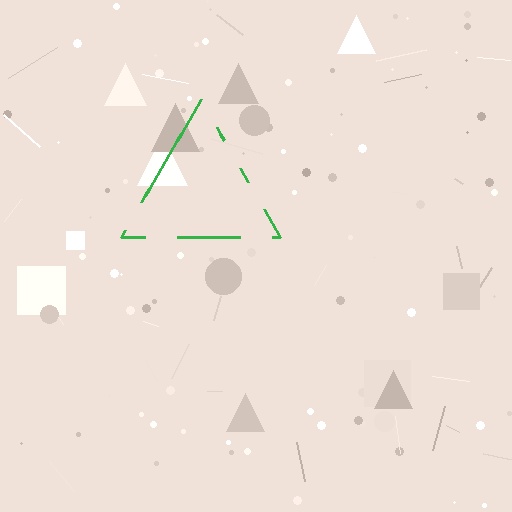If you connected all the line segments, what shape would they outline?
They would outline a triangle.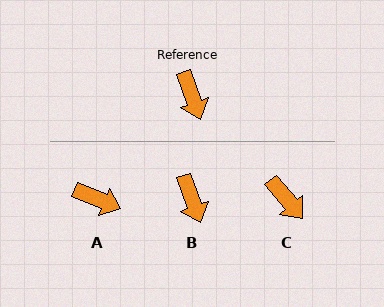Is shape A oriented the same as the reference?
No, it is off by about 48 degrees.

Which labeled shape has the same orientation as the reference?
B.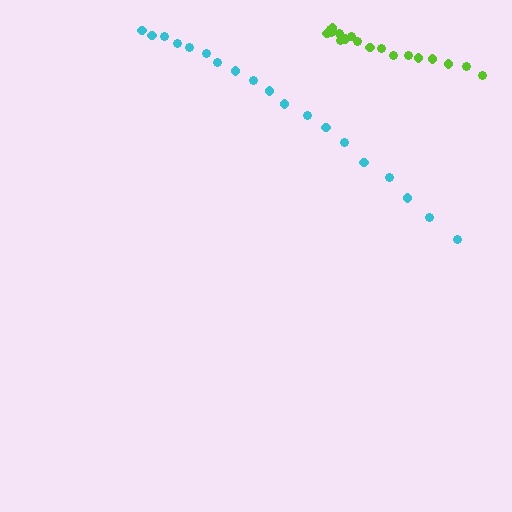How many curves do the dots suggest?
There are 2 distinct paths.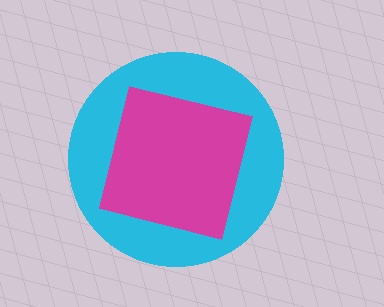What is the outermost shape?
The cyan circle.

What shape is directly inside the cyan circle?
The magenta square.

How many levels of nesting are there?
2.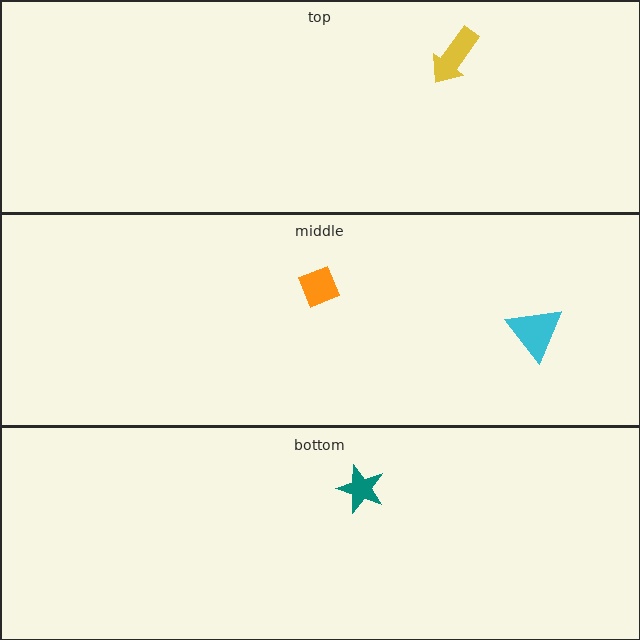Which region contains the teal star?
The bottom region.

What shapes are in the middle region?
The orange diamond, the cyan triangle.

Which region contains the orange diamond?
The middle region.